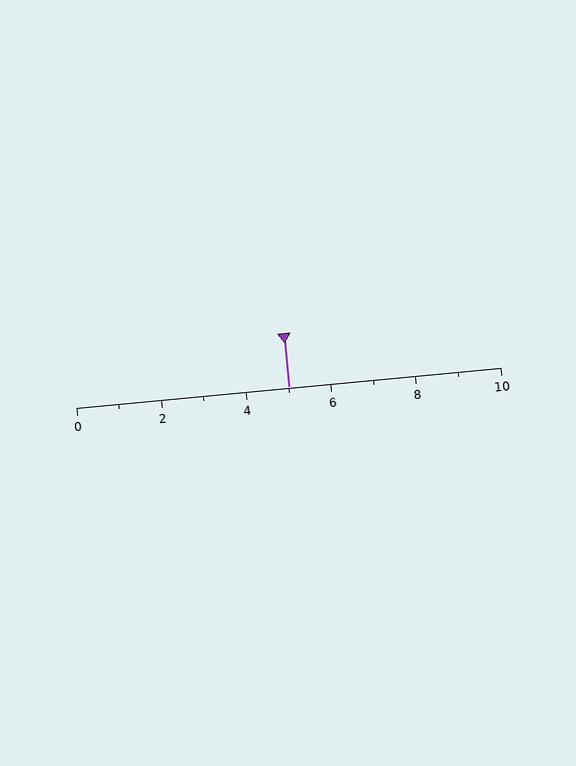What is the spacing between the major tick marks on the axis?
The major ticks are spaced 2 apart.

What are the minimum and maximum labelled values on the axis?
The axis runs from 0 to 10.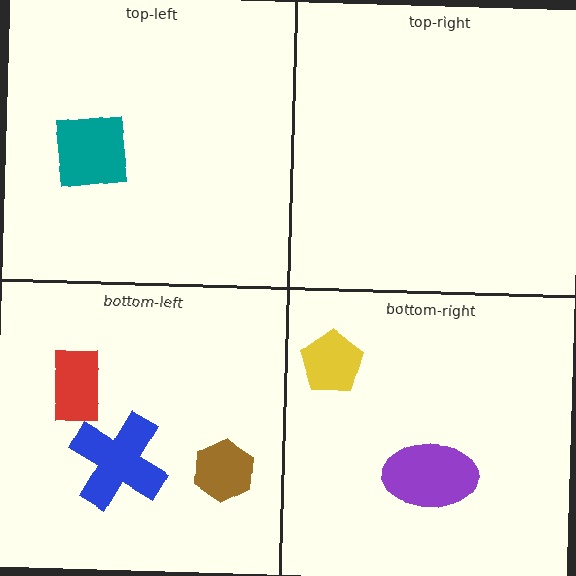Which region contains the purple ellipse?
The bottom-right region.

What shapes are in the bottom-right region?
The purple ellipse, the yellow pentagon.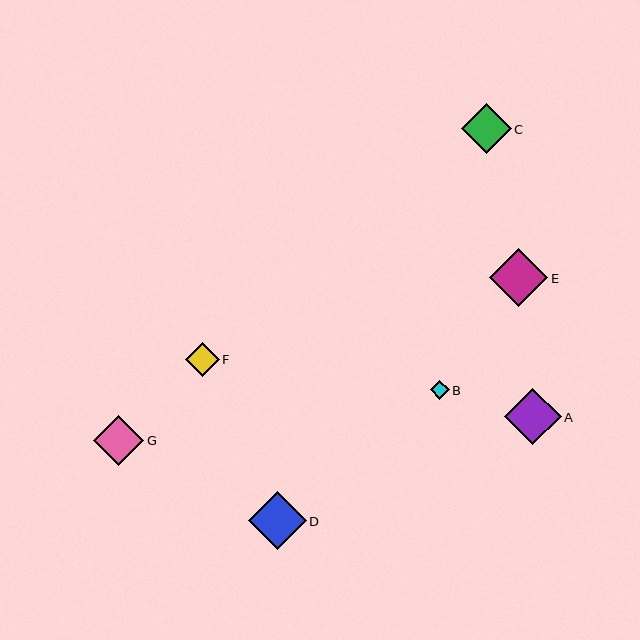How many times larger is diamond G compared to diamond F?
Diamond G is approximately 1.5 times the size of diamond F.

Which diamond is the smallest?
Diamond B is the smallest with a size of approximately 19 pixels.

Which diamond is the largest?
Diamond E is the largest with a size of approximately 58 pixels.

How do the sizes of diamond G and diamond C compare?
Diamond G and diamond C are approximately the same size.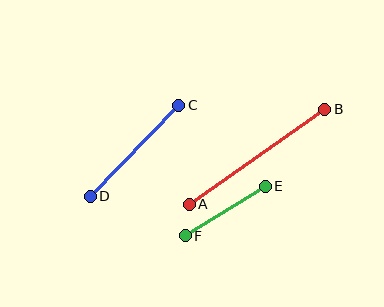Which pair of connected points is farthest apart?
Points A and B are farthest apart.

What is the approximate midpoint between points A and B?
The midpoint is at approximately (257, 157) pixels.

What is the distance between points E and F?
The distance is approximately 94 pixels.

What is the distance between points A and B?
The distance is approximately 165 pixels.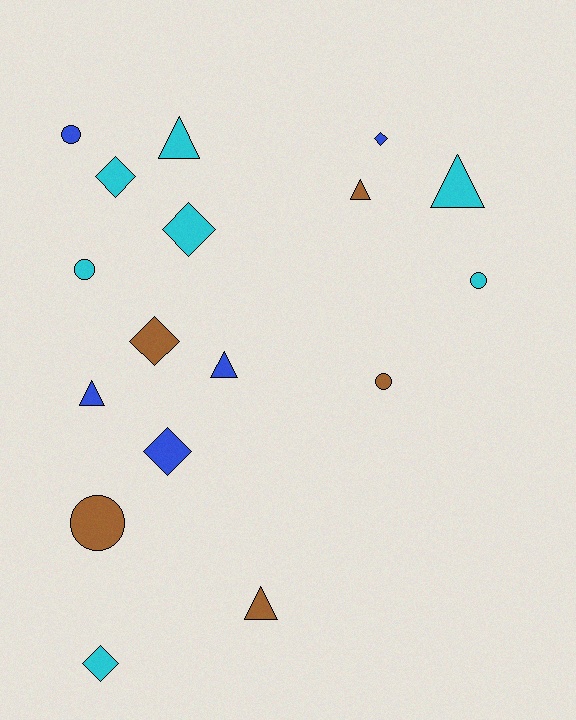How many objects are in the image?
There are 17 objects.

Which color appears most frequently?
Cyan, with 7 objects.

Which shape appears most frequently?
Diamond, with 6 objects.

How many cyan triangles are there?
There are 2 cyan triangles.